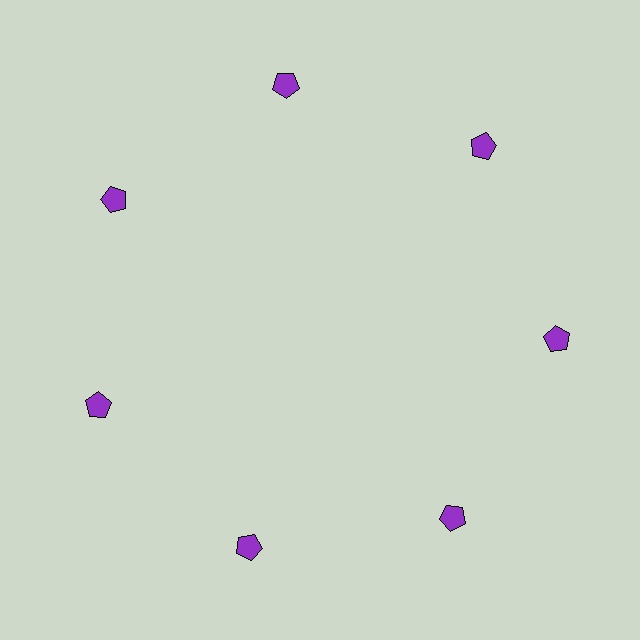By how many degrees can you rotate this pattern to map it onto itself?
The pattern maps onto itself every 51 degrees of rotation.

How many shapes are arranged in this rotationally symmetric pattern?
There are 7 shapes, arranged in 7 groups of 1.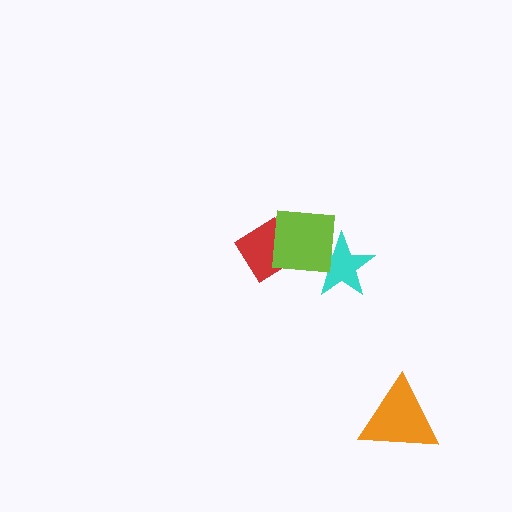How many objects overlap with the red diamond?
1 object overlaps with the red diamond.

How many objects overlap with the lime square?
2 objects overlap with the lime square.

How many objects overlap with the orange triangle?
0 objects overlap with the orange triangle.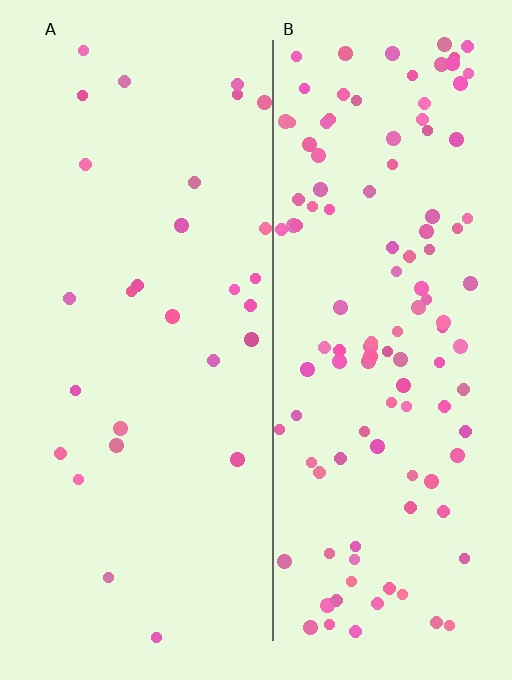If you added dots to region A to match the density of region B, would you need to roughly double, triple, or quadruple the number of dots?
Approximately quadruple.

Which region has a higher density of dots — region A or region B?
B (the right).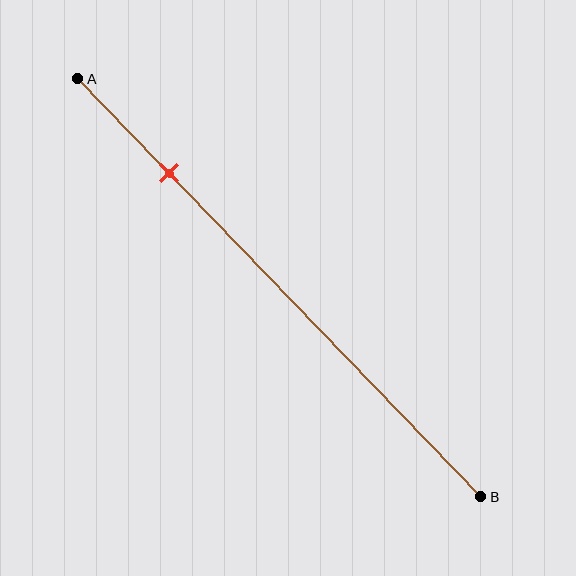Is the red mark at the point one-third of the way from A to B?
No, the mark is at about 25% from A, not at the 33% one-third point.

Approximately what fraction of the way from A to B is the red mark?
The red mark is approximately 25% of the way from A to B.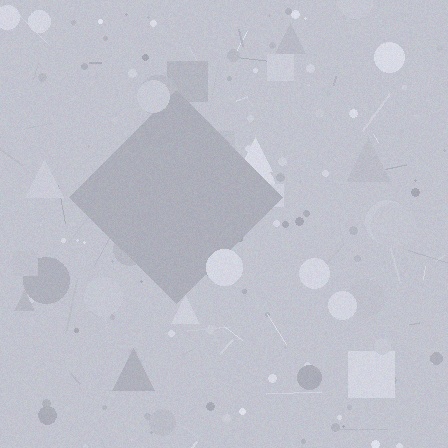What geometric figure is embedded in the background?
A diamond is embedded in the background.